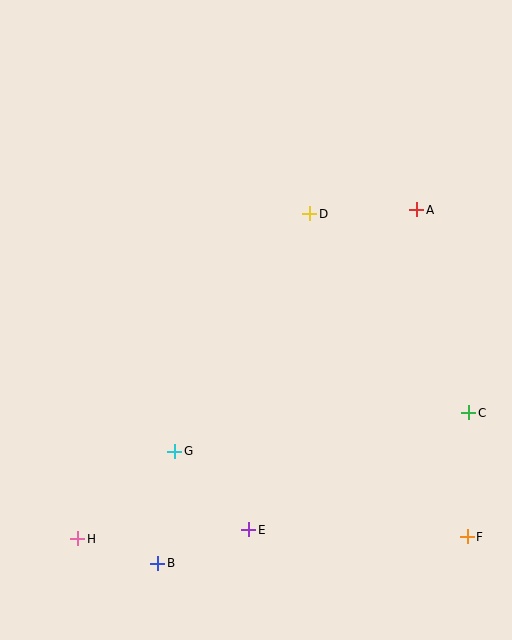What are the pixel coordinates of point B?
Point B is at (158, 563).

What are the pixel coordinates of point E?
Point E is at (249, 530).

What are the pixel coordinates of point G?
Point G is at (175, 451).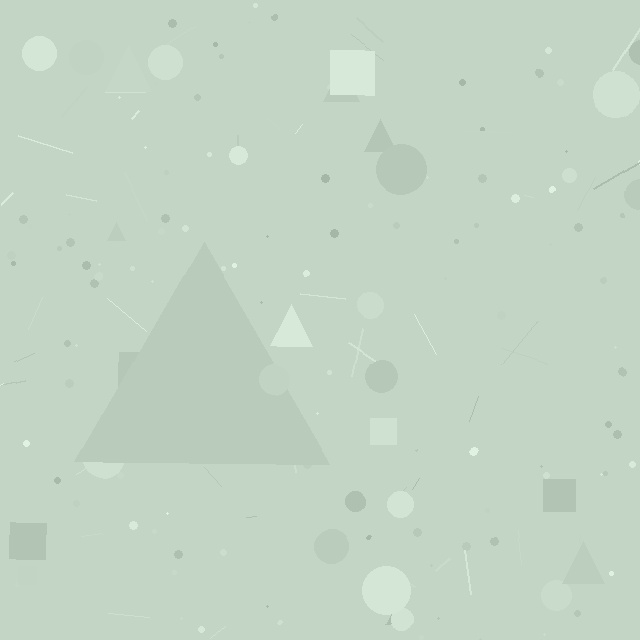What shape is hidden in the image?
A triangle is hidden in the image.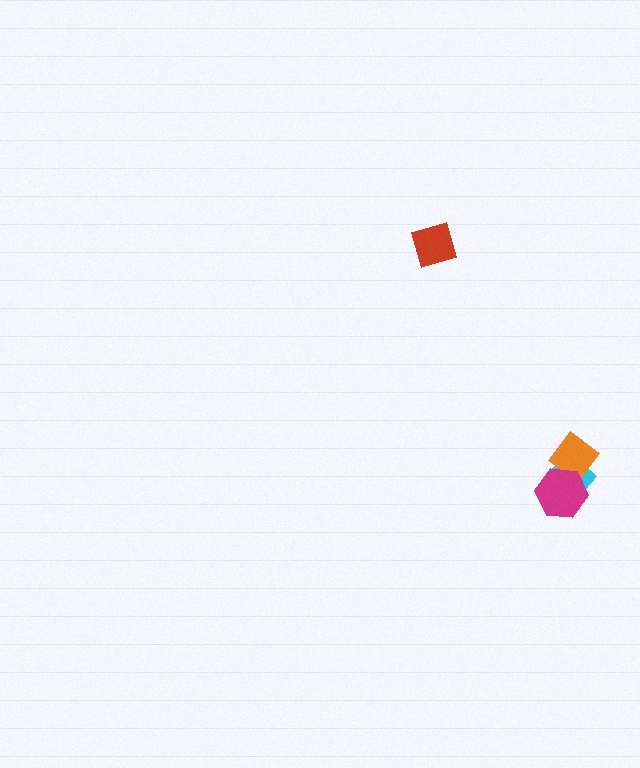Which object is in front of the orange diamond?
The magenta hexagon is in front of the orange diamond.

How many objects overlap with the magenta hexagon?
2 objects overlap with the magenta hexagon.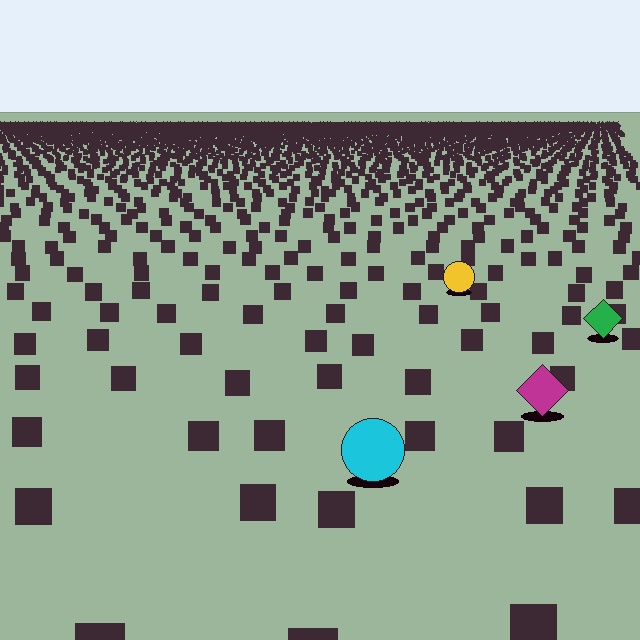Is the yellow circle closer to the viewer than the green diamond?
No. The green diamond is closer — you can tell from the texture gradient: the ground texture is coarser near it.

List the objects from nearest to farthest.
From nearest to farthest: the cyan circle, the magenta diamond, the green diamond, the yellow circle.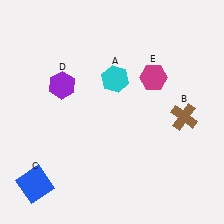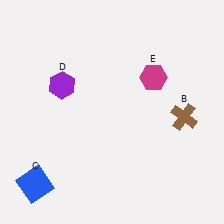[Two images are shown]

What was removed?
The cyan hexagon (A) was removed in Image 2.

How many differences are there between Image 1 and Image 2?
There is 1 difference between the two images.